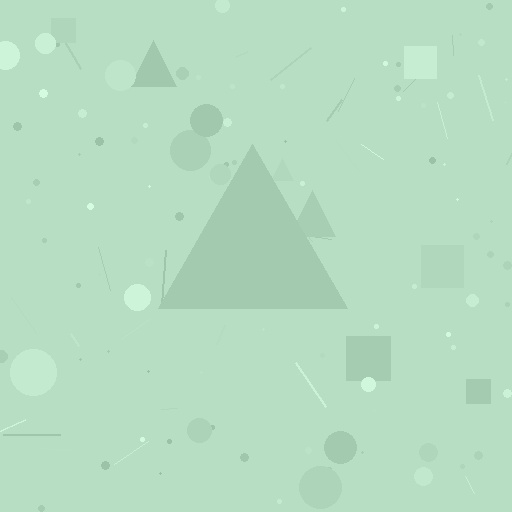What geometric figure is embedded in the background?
A triangle is embedded in the background.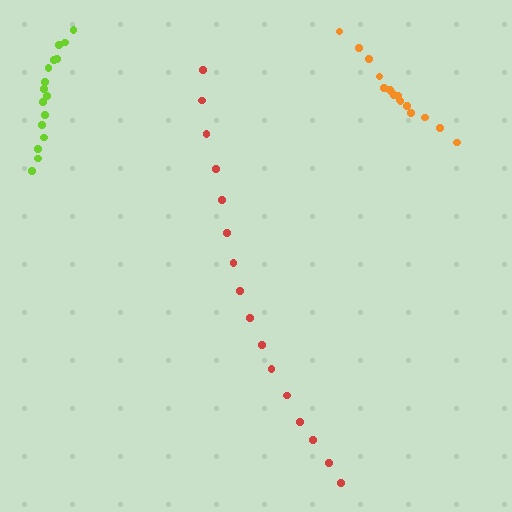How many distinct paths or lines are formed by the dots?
There are 3 distinct paths.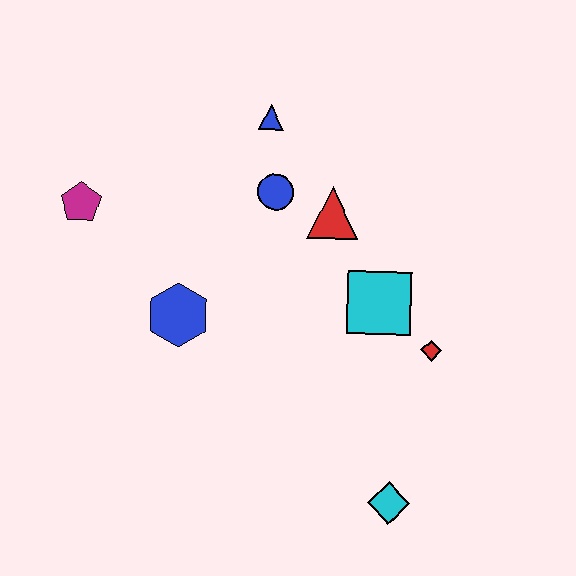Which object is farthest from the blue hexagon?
The cyan diamond is farthest from the blue hexagon.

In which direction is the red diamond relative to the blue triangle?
The red diamond is below the blue triangle.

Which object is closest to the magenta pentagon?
The blue hexagon is closest to the magenta pentagon.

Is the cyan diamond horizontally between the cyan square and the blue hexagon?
No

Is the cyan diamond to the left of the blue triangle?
No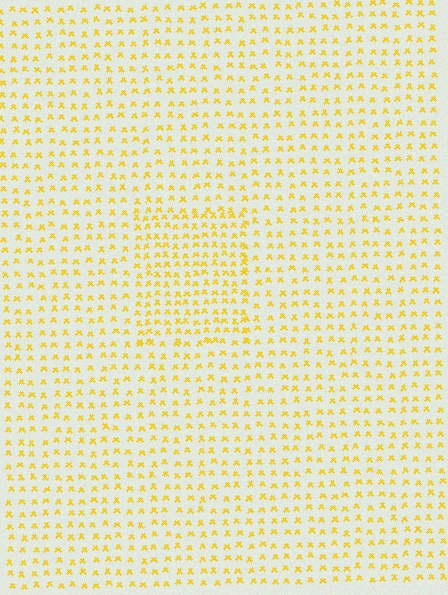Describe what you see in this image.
The image contains small yellow elements arranged at two different densities. A rectangle-shaped region is visible where the elements are more densely packed than the surrounding area.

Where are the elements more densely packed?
The elements are more densely packed inside the rectangle boundary.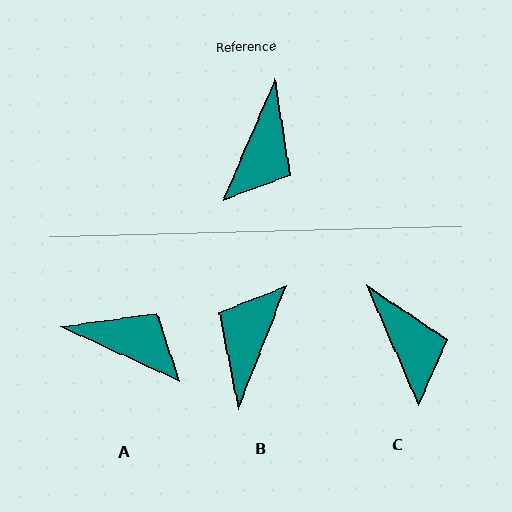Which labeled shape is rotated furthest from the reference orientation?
B, about 178 degrees away.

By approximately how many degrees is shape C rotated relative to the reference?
Approximately 47 degrees counter-clockwise.